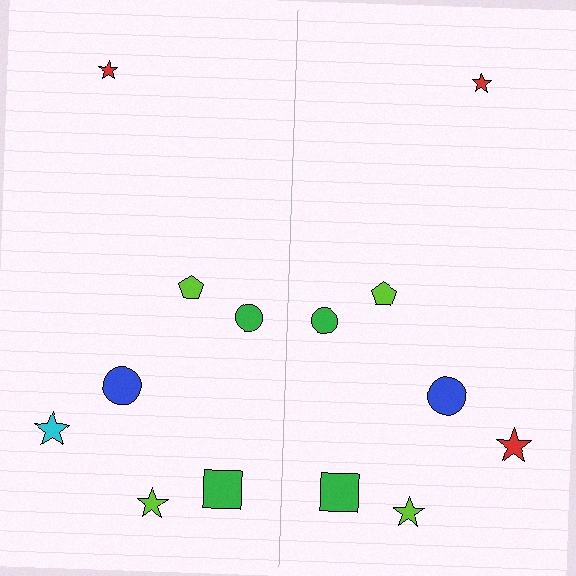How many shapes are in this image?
There are 14 shapes in this image.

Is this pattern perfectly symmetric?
No, the pattern is not perfectly symmetric. The red star on the right side breaks the symmetry — its mirror counterpart is cyan.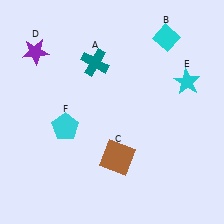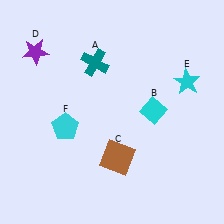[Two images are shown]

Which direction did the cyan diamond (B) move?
The cyan diamond (B) moved down.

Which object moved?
The cyan diamond (B) moved down.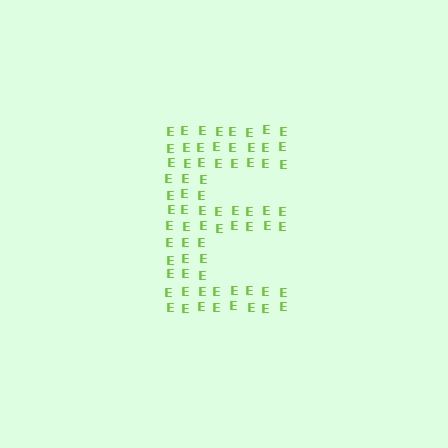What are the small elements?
The small elements are letter E's.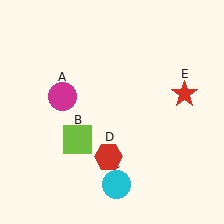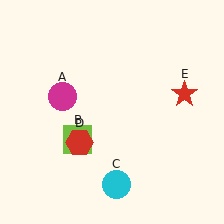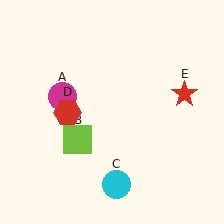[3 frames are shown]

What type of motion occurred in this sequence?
The red hexagon (object D) rotated clockwise around the center of the scene.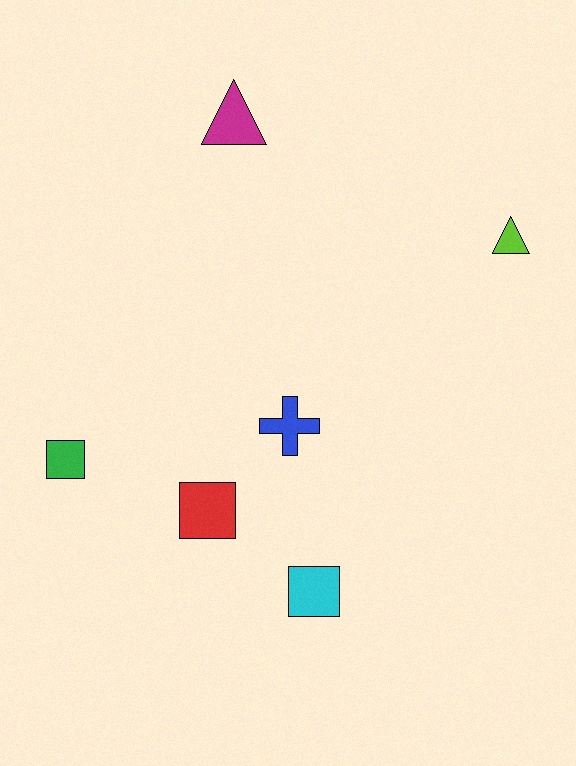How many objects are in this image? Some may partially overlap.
There are 6 objects.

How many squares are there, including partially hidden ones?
There are 3 squares.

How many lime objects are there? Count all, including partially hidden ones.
There is 1 lime object.